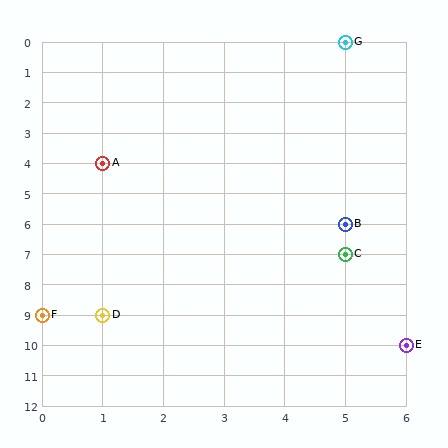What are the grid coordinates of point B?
Point B is at grid coordinates (5, 6).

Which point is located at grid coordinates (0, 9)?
Point F is at (0, 9).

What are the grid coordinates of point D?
Point D is at grid coordinates (1, 9).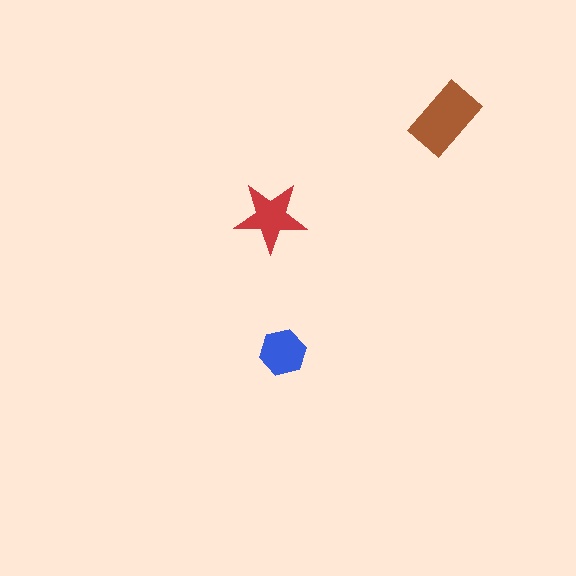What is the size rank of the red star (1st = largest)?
2nd.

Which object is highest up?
The brown rectangle is topmost.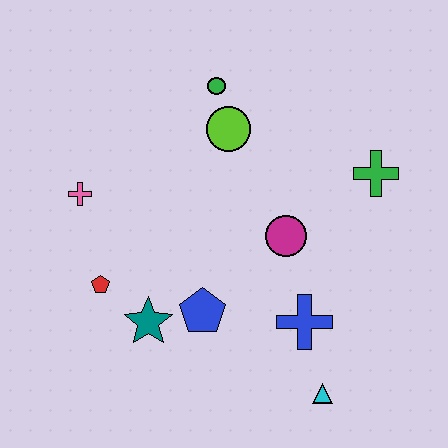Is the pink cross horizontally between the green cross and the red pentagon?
No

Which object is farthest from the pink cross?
The cyan triangle is farthest from the pink cross.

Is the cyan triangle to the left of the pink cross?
No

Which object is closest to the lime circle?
The green circle is closest to the lime circle.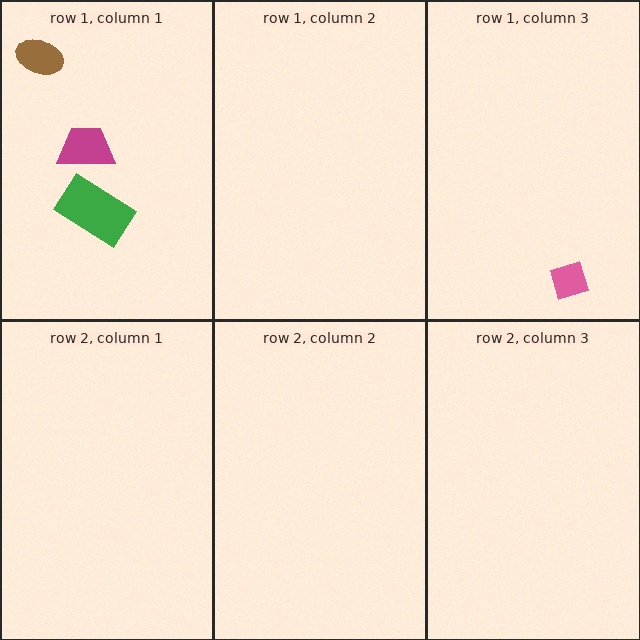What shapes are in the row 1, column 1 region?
The magenta trapezoid, the brown ellipse, the green rectangle.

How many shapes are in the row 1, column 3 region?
1.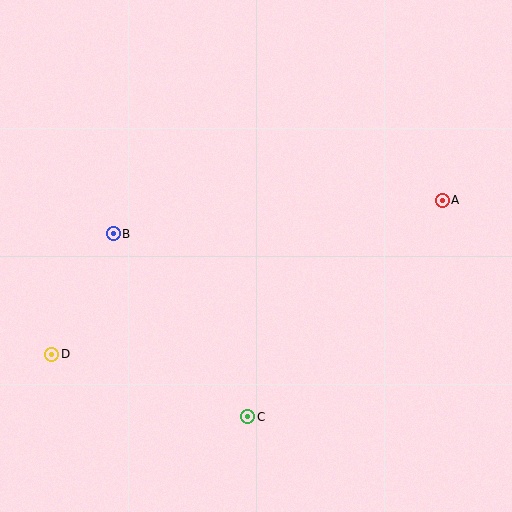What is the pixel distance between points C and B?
The distance between C and B is 227 pixels.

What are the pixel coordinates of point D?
Point D is at (52, 354).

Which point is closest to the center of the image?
Point B at (113, 234) is closest to the center.